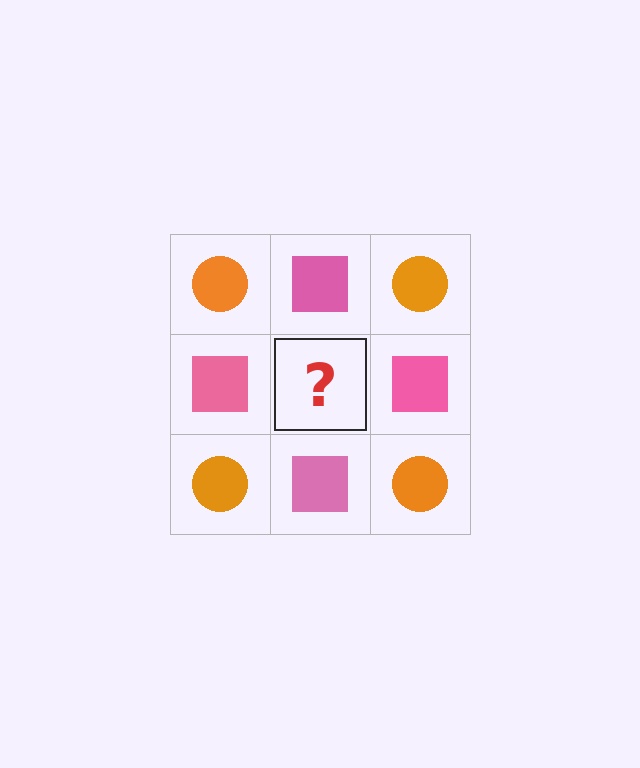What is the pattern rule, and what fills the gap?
The rule is that it alternates orange circle and pink square in a checkerboard pattern. The gap should be filled with an orange circle.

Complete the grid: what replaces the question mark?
The question mark should be replaced with an orange circle.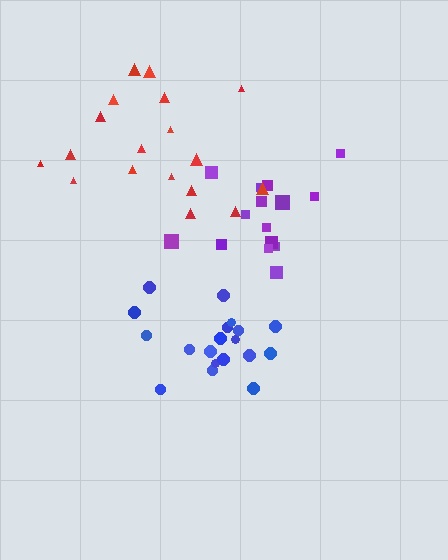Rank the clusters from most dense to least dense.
blue, purple, red.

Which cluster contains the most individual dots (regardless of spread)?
Blue (19).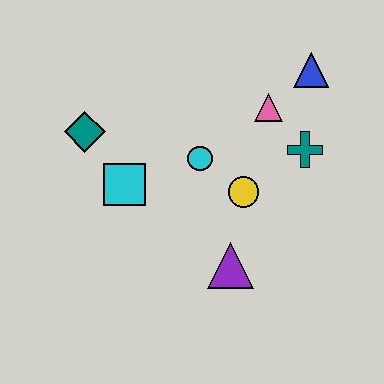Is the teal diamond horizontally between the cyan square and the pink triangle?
No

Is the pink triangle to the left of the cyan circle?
No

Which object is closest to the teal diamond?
The cyan square is closest to the teal diamond.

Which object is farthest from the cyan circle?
The blue triangle is farthest from the cyan circle.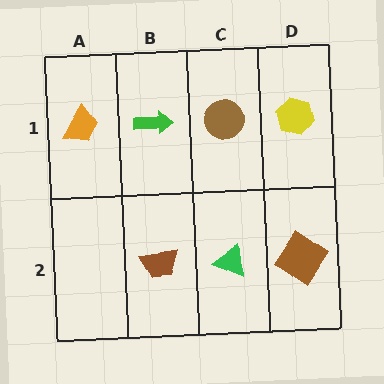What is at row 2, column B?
A brown trapezoid.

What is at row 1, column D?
A yellow hexagon.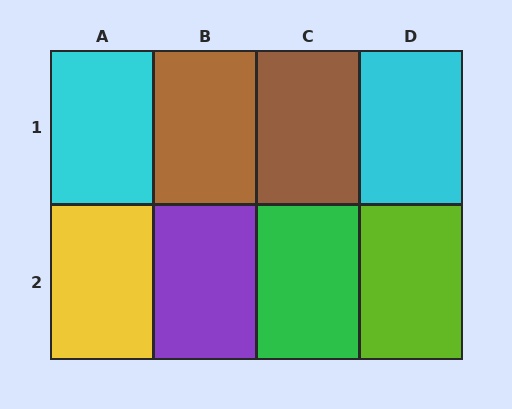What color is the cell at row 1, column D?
Cyan.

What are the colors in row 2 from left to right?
Yellow, purple, green, lime.